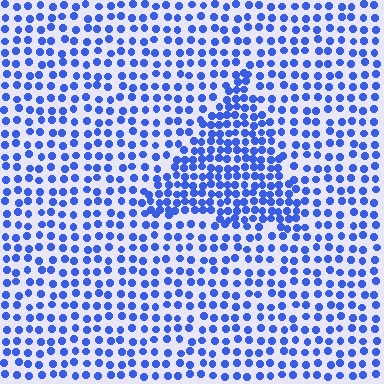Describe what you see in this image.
The image contains small blue elements arranged at two different densities. A triangle-shaped region is visible where the elements are more densely packed than the surrounding area.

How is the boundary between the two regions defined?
The boundary is defined by a change in element density (approximately 1.8x ratio). All elements are the same color, size, and shape.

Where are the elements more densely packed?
The elements are more densely packed inside the triangle boundary.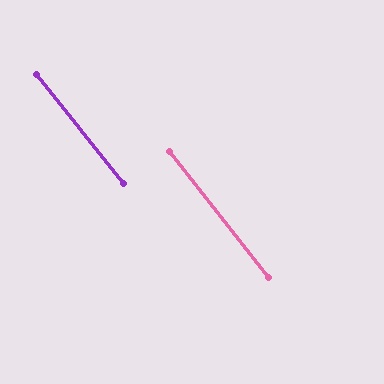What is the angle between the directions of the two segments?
Approximately 0 degrees.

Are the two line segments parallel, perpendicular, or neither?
Parallel — their directions differ by only 0.1°.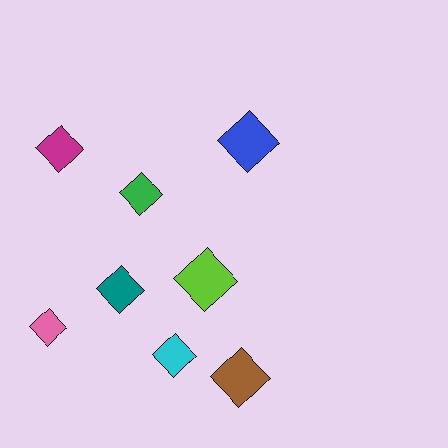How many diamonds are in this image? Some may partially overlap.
There are 8 diamonds.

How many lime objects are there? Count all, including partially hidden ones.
There is 1 lime object.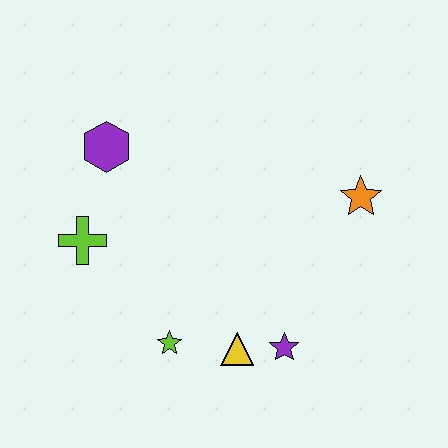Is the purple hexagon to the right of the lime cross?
Yes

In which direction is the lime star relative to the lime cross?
The lime star is below the lime cross.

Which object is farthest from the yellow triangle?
The purple hexagon is farthest from the yellow triangle.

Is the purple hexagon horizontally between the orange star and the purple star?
No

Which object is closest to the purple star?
The yellow triangle is closest to the purple star.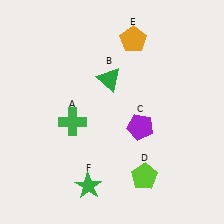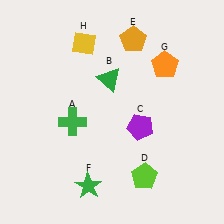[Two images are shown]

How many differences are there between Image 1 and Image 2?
There are 2 differences between the two images.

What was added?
An orange pentagon (G), a yellow diamond (H) were added in Image 2.